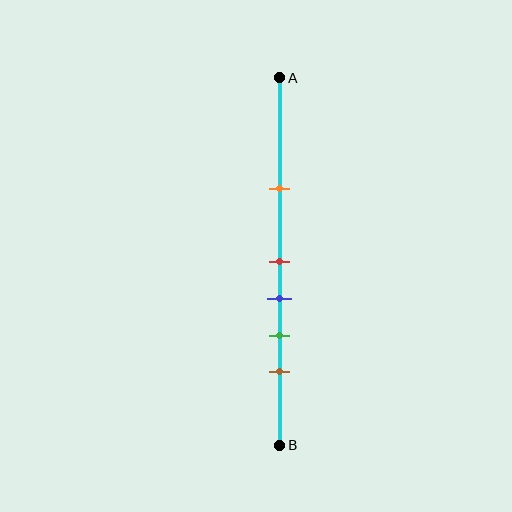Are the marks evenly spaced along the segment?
No, the marks are not evenly spaced.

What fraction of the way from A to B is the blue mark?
The blue mark is approximately 60% (0.6) of the way from A to B.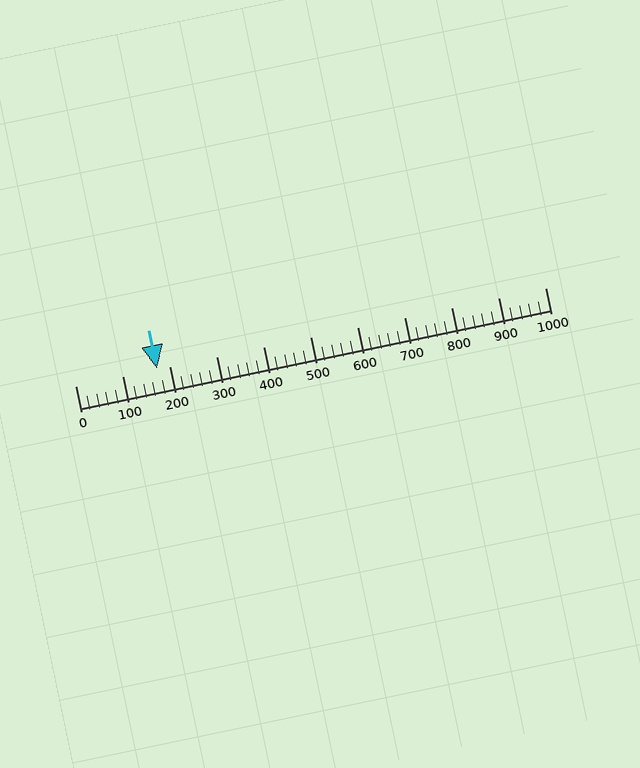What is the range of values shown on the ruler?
The ruler shows values from 0 to 1000.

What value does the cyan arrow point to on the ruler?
The cyan arrow points to approximately 174.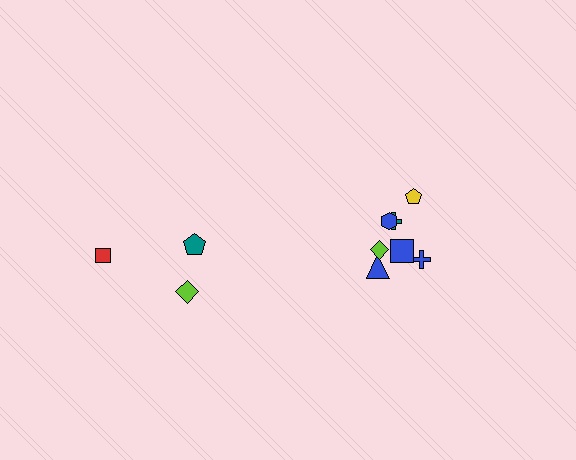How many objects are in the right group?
There are 7 objects.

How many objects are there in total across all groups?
There are 10 objects.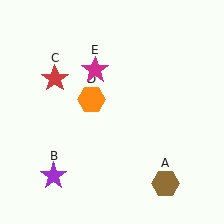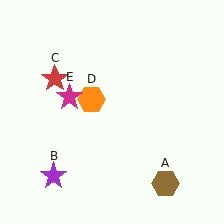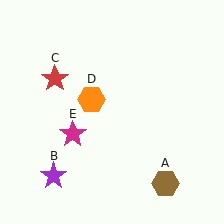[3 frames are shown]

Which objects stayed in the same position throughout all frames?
Brown hexagon (object A) and purple star (object B) and red star (object C) and orange hexagon (object D) remained stationary.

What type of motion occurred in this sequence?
The magenta star (object E) rotated counterclockwise around the center of the scene.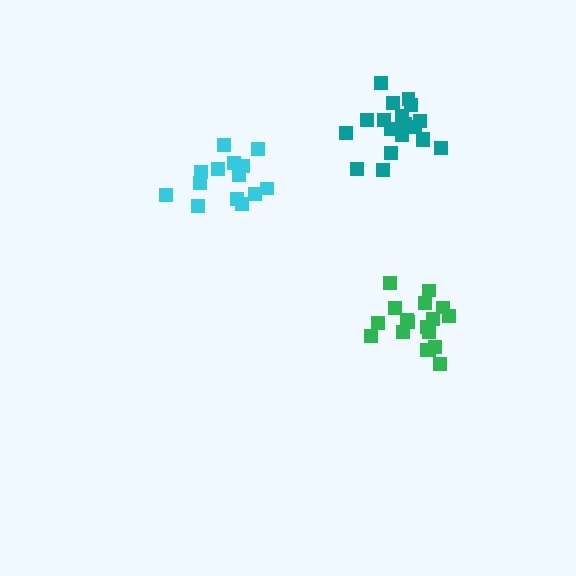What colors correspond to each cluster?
The clusters are colored: cyan, green, teal.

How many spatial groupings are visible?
There are 3 spatial groupings.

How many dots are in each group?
Group 1: 14 dots, Group 2: 19 dots, Group 3: 19 dots (52 total).